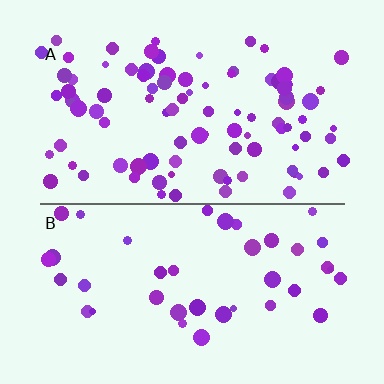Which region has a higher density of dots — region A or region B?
A (the top).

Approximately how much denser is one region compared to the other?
Approximately 2.3× — region A over region B.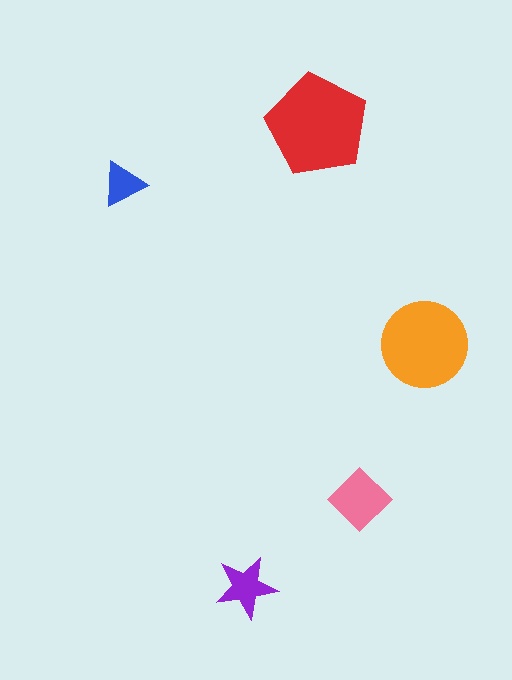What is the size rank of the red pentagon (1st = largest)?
1st.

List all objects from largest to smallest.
The red pentagon, the orange circle, the pink diamond, the purple star, the blue triangle.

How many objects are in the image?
There are 5 objects in the image.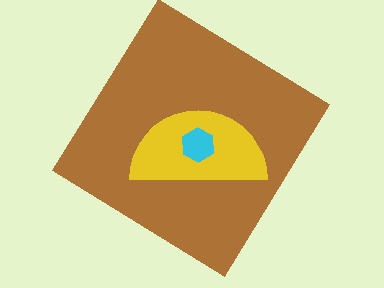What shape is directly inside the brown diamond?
The yellow semicircle.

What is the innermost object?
The cyan hexagon.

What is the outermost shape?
The brown diamond.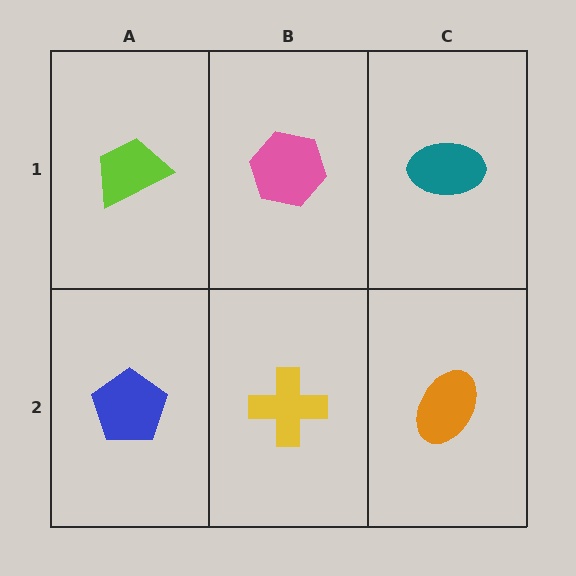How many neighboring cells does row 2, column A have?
2.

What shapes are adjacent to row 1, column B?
A yellow cross (row 2, column B), a lime trapezoid (row 1, column A), a teal ellipse (row 1, column C).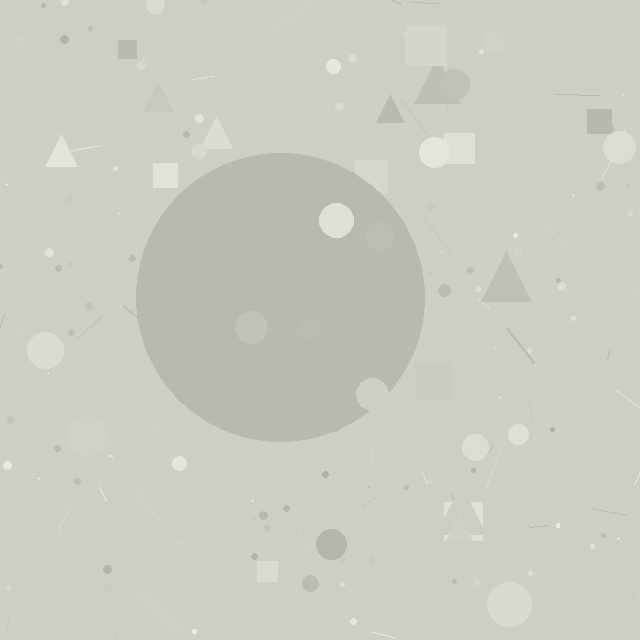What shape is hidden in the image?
A circle is hidden in the image.